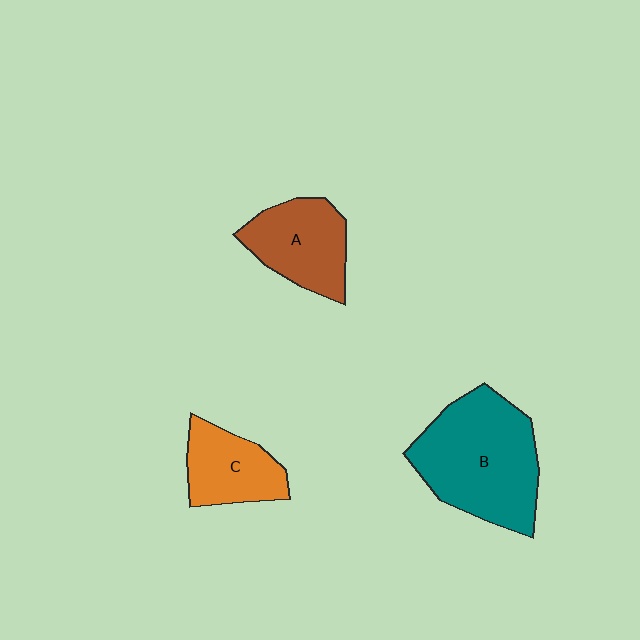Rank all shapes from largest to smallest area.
From largest to smallest: B (teal), A (brown), C (orange).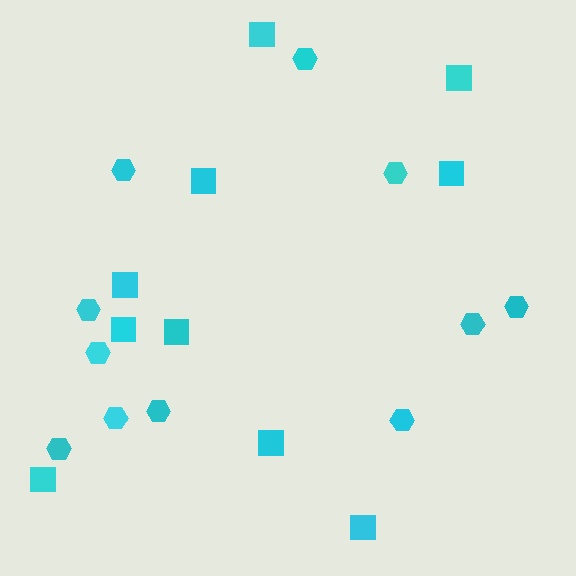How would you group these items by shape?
There are 2 groups: one group of squares (10) and one group of hexagons (11).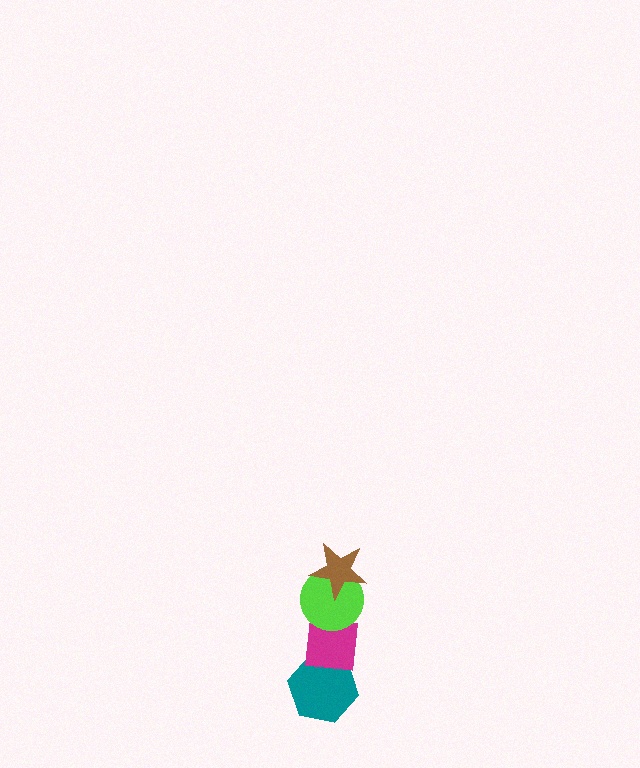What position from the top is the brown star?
The brown star is 1st from the top.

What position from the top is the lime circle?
The lime circle is 2nd from the top.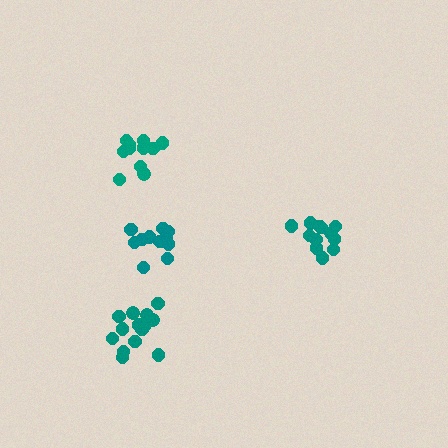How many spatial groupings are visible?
There are 4 spatial groupings.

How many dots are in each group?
Group 1: 11 dots, Group 2: 11 dots, Group 3: 14 dots, Group 4: 12 dots (48 total).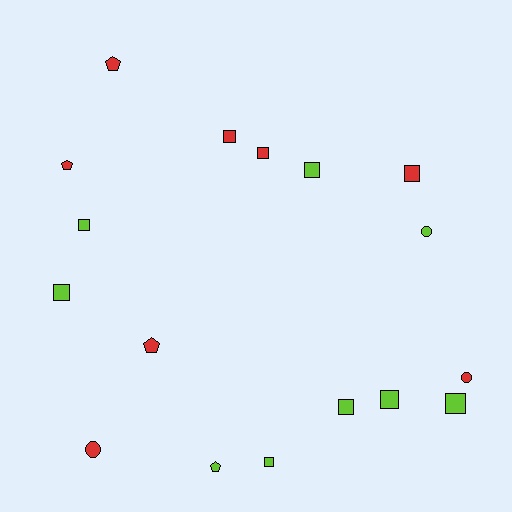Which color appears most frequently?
Lime, with 9 objects.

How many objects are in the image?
There are 17 objects.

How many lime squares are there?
There are 7 lime squares.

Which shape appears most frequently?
Square, with 10 objects.